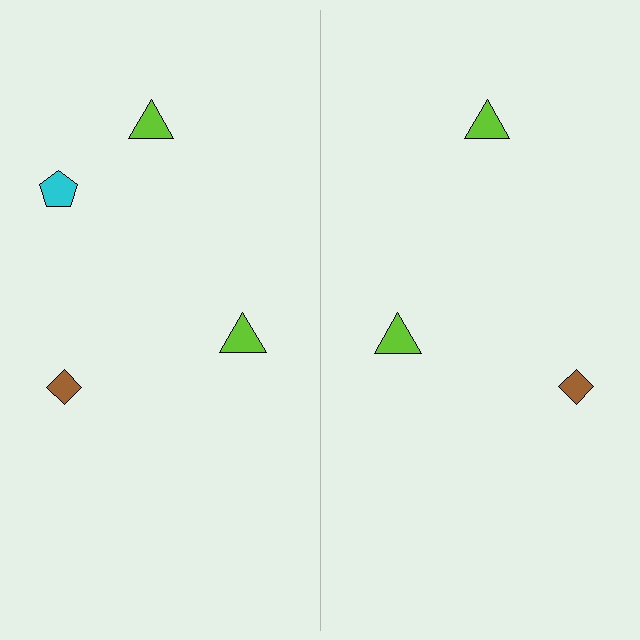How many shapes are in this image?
There are 7 shapes in this image.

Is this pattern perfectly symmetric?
No, the pattern is not perfectly symmetric. A cyan pentagon is missing from the right side.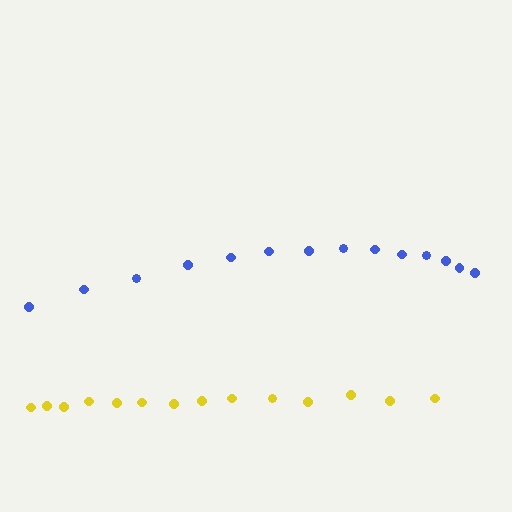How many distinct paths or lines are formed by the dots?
There are 2 distinct paths.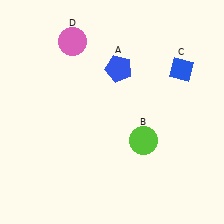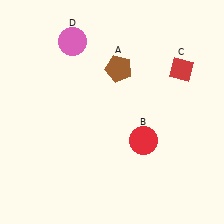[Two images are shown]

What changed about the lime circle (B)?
In Image 1, B is lime. In Image 2, it changed to red.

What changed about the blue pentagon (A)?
In Image 1, A is blue. In Image 2, it changed to brown.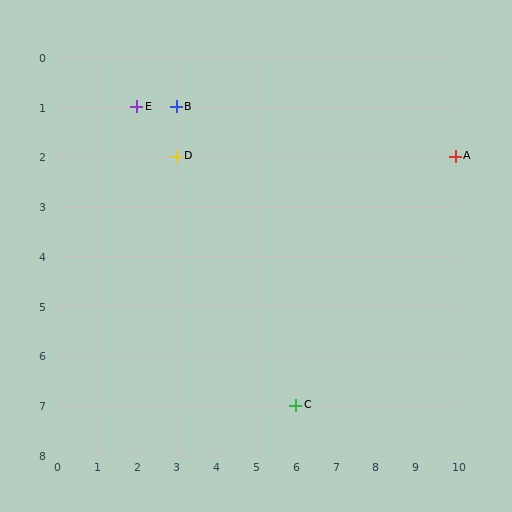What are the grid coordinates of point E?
Point E is at grid coordinates (2, 1).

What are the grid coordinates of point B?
Point B is at grid coordinates (3, 1).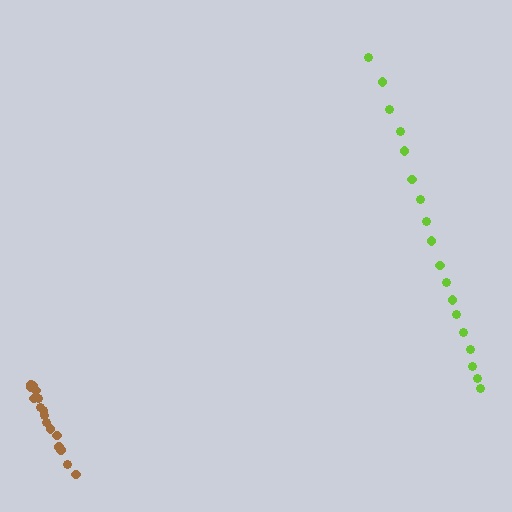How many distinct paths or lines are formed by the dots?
There are 2 distinct paths.